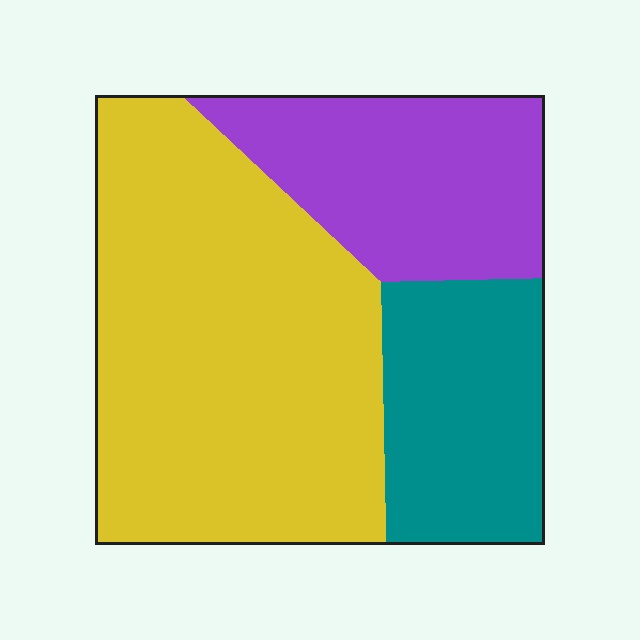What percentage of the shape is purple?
Purple covers roughly 25% of the shape.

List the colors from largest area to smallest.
From largest to smallest: yellow, purple, teal.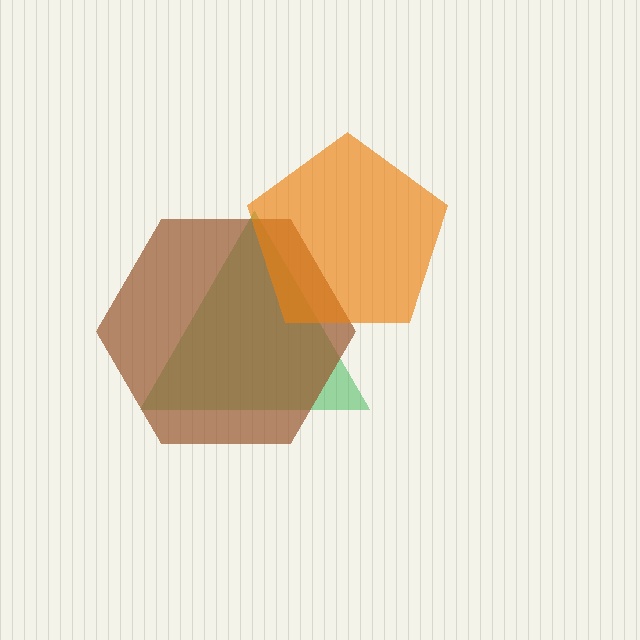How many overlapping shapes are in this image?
There are 3 overlapping shapes in the image.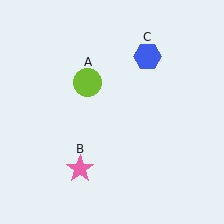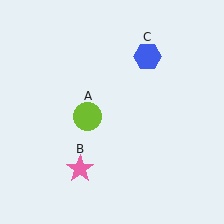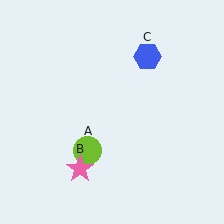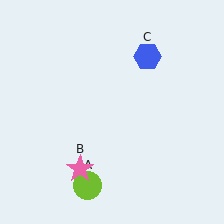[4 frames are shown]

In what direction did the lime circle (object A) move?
The lime circle (object A) moved down.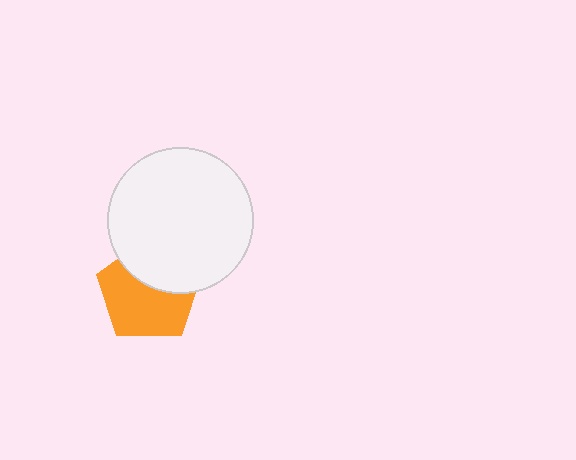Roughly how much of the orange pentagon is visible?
About half of it is visible (roughly 62%).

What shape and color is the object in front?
The object in front is a white circle.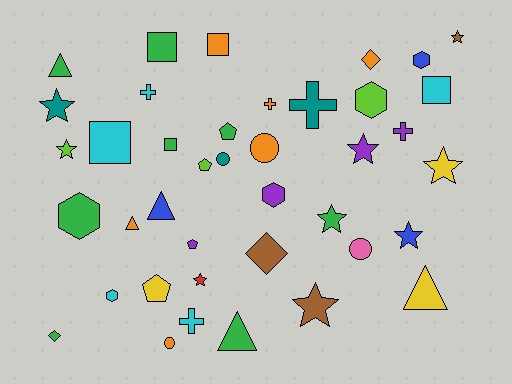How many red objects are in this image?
There is 1 red object.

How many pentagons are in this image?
There are 4 pentagons.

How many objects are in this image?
There are 40 objects.